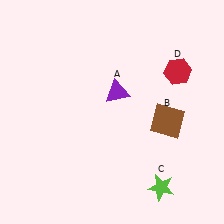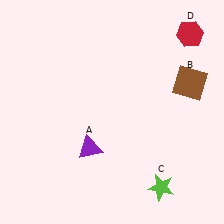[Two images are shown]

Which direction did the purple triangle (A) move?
The purple triangle (A) moved down.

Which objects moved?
The objects that moved are: the purple triangle (A), the brown square (B), the red hexagon (D).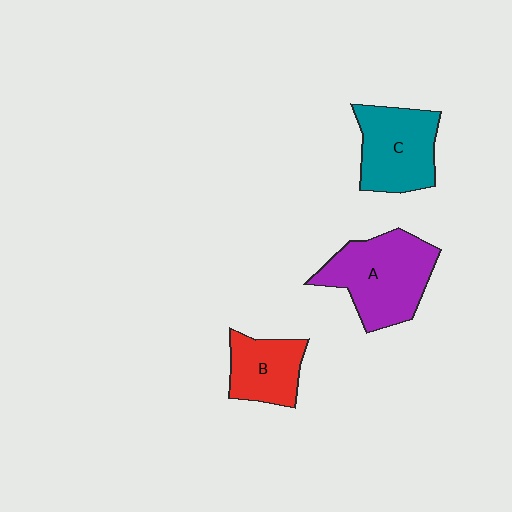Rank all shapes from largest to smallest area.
From largest to smallest: A (purple), C (teal), B (red).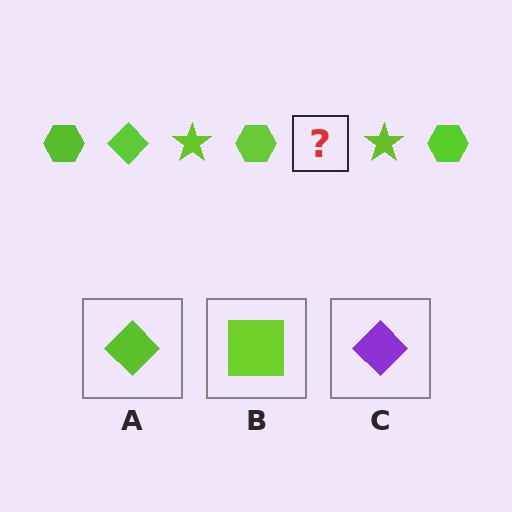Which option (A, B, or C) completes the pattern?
A.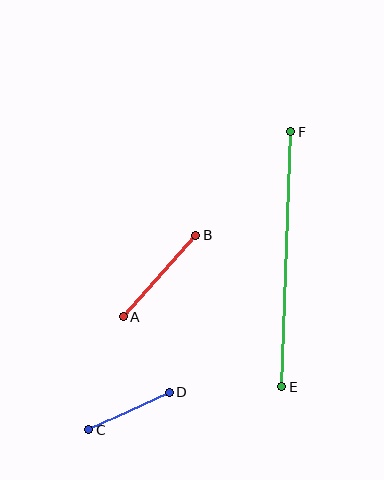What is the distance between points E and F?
The distance is approximately 255 pixels.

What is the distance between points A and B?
The distance is approximately 109 pixels.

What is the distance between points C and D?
The distance is approximately 88 pixels.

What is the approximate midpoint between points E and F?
The midpoint is at approximately (286, 260) pixels.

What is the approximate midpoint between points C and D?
The midpoint is at approximately (129, 411) pixels.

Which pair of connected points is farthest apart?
Points E and F are farthest apart.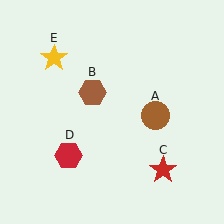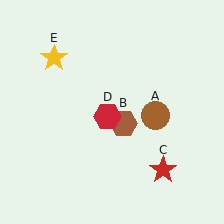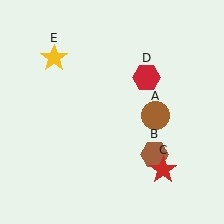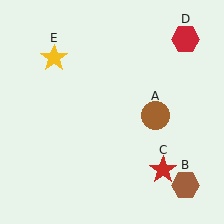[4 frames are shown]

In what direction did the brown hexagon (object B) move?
The brown hexagon (object B) moved down and to the right.